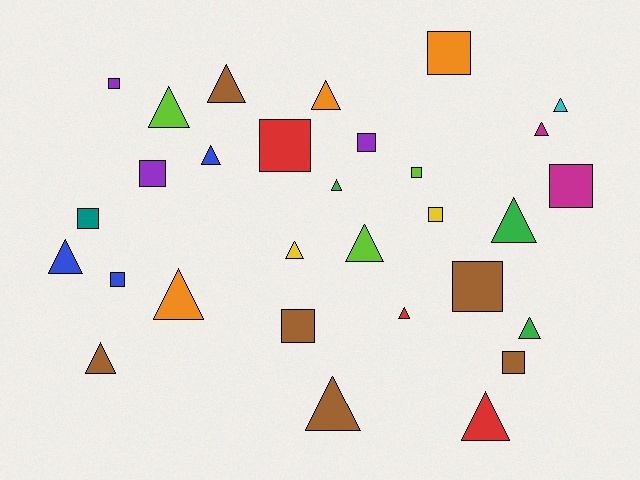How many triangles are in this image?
There are 17 triangles.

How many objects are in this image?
There are 30 objects.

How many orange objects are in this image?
There are 3 orange objects.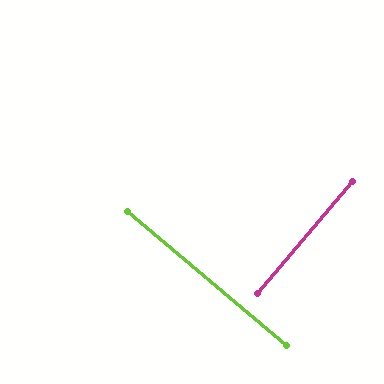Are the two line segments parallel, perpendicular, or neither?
Perpendicular — they meet at approximately 90°.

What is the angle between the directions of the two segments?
Approximately 90 degrees.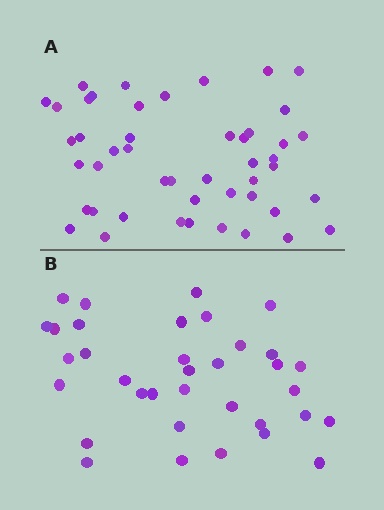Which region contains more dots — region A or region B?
Region A (the top region) has more dots.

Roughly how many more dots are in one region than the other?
Region A has roughly 12 or so more dots than region B.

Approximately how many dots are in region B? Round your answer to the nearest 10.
About 40 dots. (The exact count is 35, which rounds to 40.)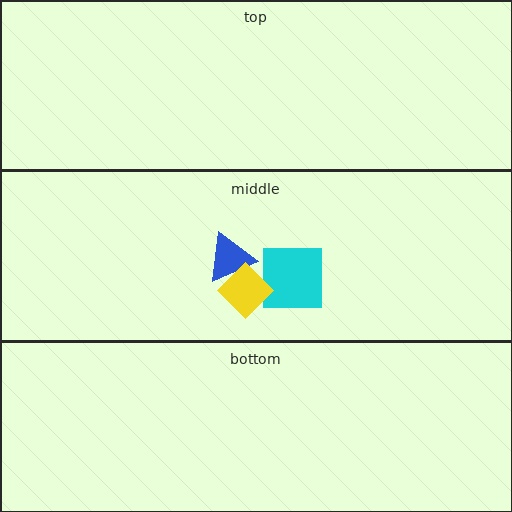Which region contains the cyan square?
The middle region.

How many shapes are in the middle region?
3.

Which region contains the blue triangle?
The middle region.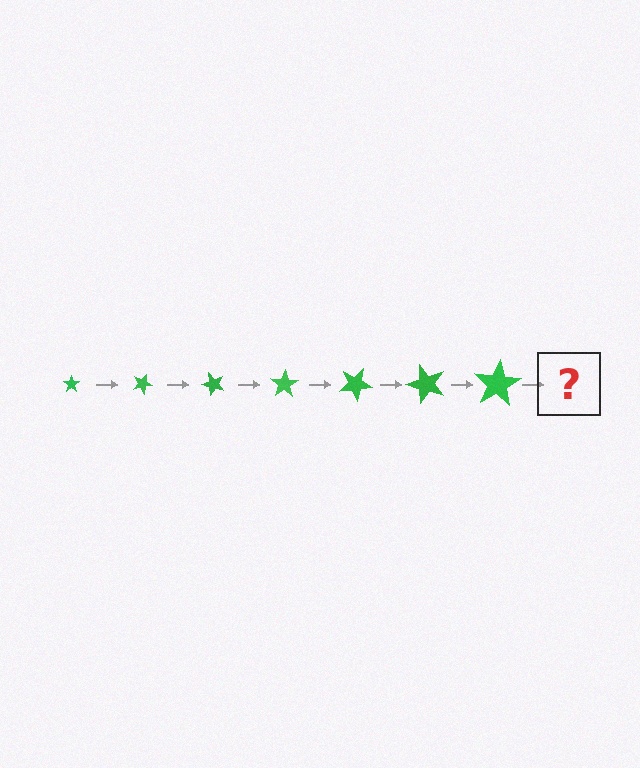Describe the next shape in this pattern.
It should be a star, larger than the previous one and rotated 175 degrees from the start.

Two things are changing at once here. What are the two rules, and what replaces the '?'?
The two rules are that the star grows larger each step and it rotates 25 degrees each step. The '?' should be a star, larger than the previous one and rotated 175 degrees from the start.